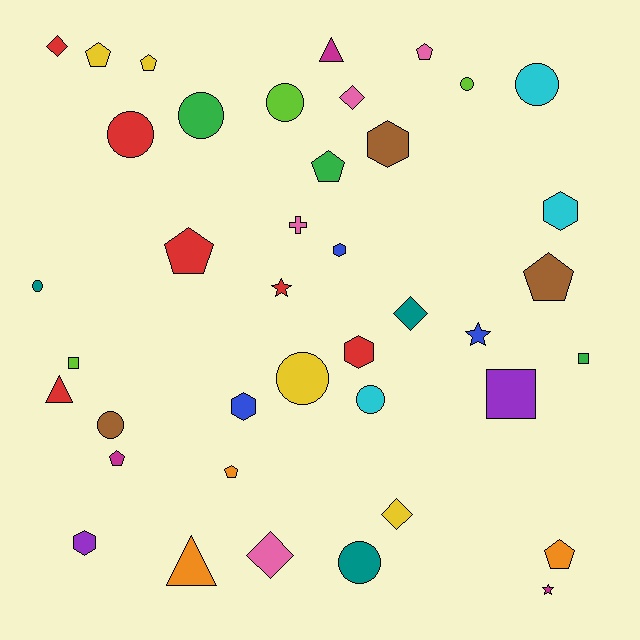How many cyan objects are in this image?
There are 3 cyan objects.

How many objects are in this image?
There are 40 objects.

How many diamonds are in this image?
There are 5 diamonds.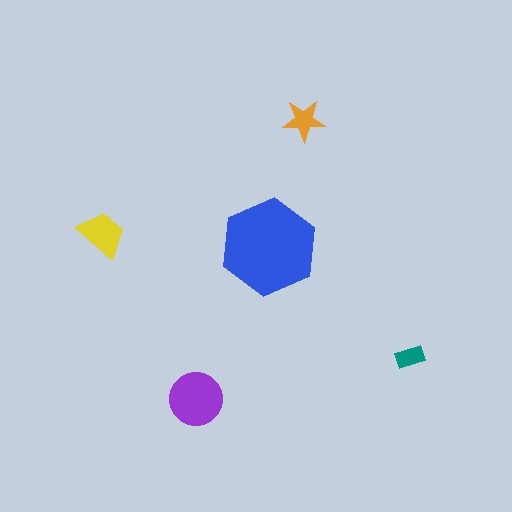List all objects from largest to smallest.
The blue hexagon, the purple circle, the yellow trapezoid, the orange star, the teal rectangle.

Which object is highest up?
The orange star is topmost.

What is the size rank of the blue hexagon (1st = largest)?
1st.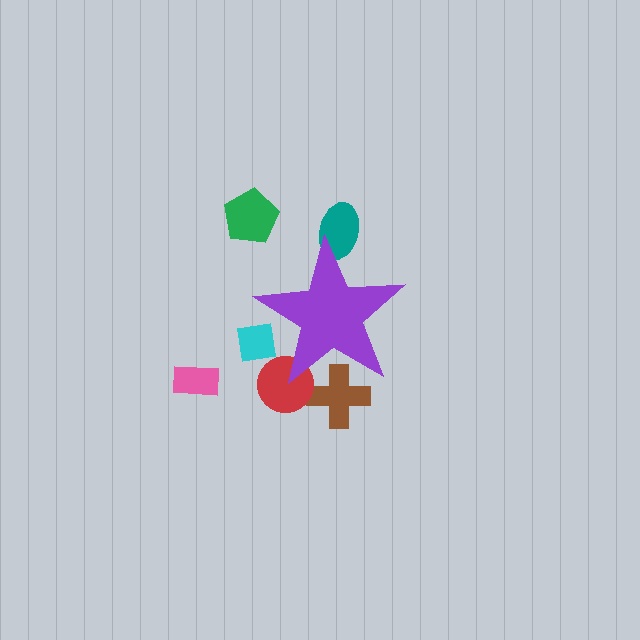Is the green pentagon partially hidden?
No, the green pentagon is fully visible.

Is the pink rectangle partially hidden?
No, the pink rectangle is fully visible.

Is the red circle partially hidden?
Yes, the red circle is partially hidden behind the purple star.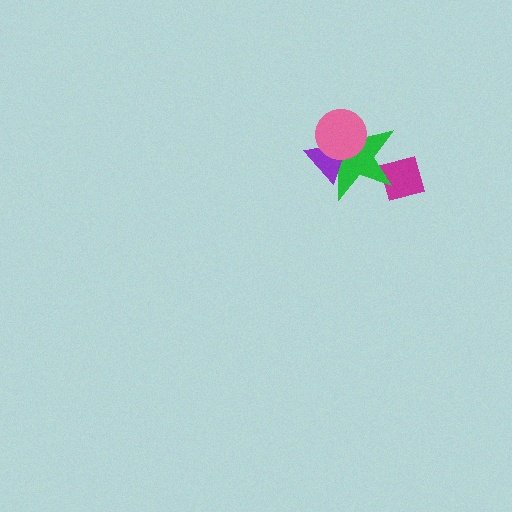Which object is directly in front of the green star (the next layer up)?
The purple triangle is directly in front of the green star.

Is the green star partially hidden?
Yes, it is partially covered by another shape.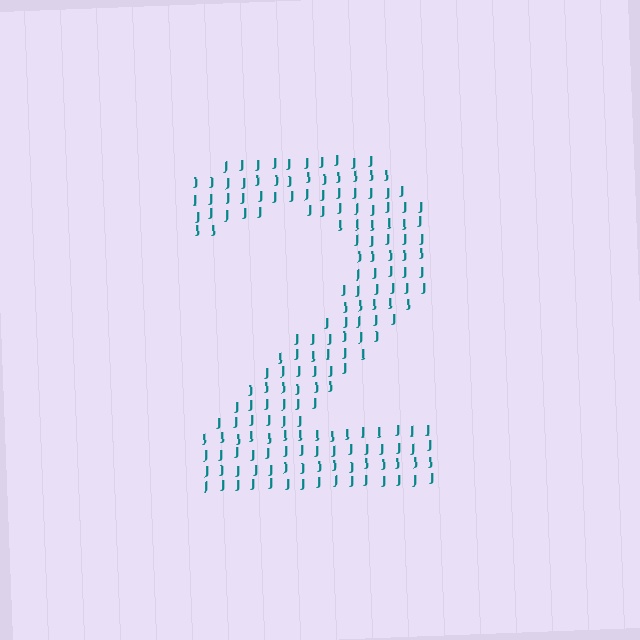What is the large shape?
The large shape is the digit 2.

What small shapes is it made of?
It is made of small letter J's.